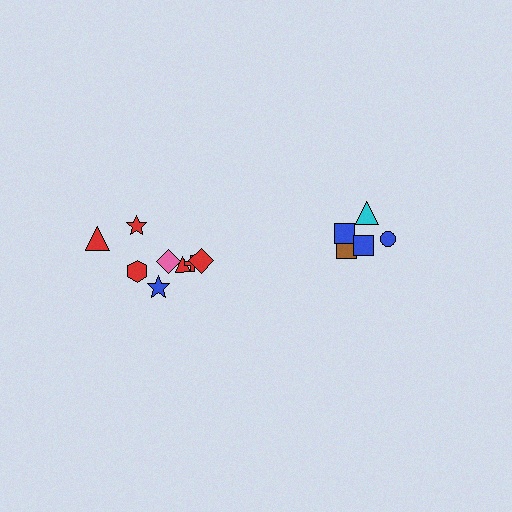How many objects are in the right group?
There are 5 objects.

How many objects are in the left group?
There are 8 objects.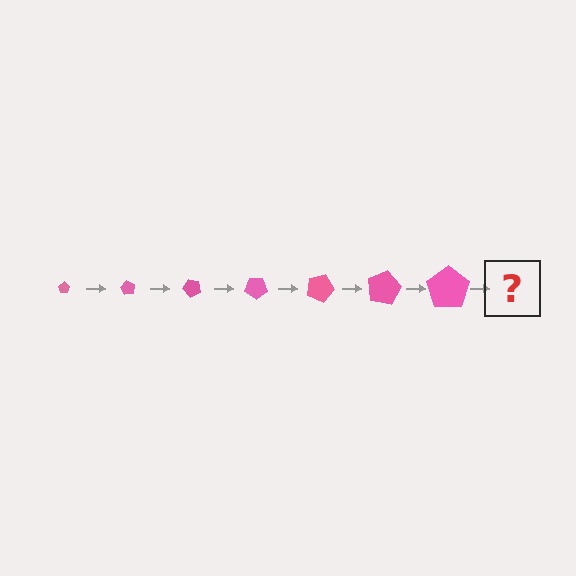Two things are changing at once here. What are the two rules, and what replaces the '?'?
The two rules are that the pentagon grows larger each step and it rotates 60 degrees each step. The '?' should be a pentagon, larger than the previous one and rotated 420 degrees from the start.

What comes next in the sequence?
The next element should be a pentagon, larger than the previous one and rotated 420 degrees from the start.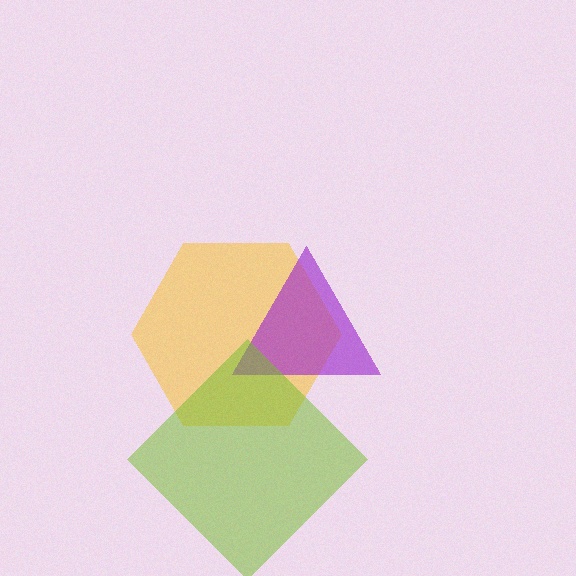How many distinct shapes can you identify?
There are 3 distinct shapes: a yellow hexagon, a purple triangle, a lime diamond.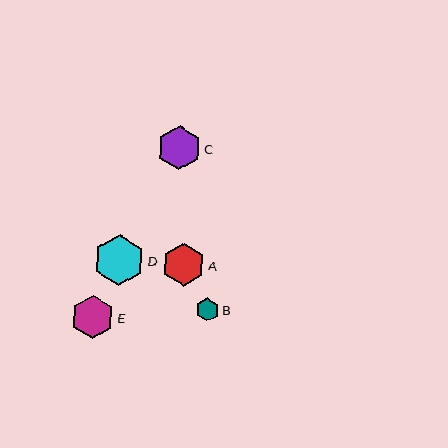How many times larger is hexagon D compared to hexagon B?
Hexagon D is approximately 2.2 times the size of hexagon B.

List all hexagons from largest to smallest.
From largest to smallest: D, C, E, A, B.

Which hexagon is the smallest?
Hexagon B is the smallest with a size of approximately 23 pixels.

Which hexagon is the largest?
Hexagon D is the largest with a size of approximately 51 pixels.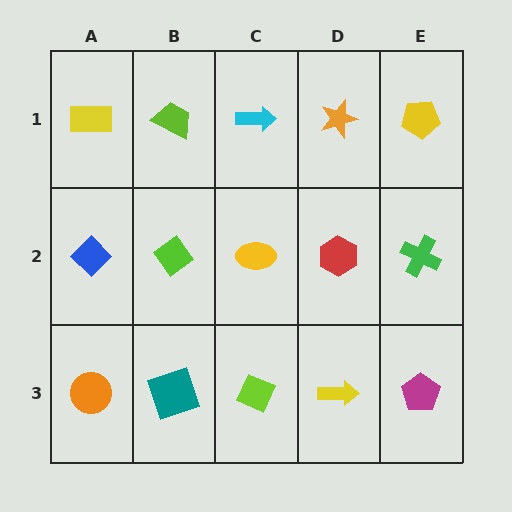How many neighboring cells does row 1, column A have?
2.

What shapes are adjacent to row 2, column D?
An orange star (row 1, column D), a yellow arrow (row 3, column D), a yellow ellipse (row 2, column C), a green cross (row 2, column E).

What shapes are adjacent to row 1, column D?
A red hexagon (row 2, column D), a cyan arrow (row 1, column C), a yellow pentagon (row 1, column E).